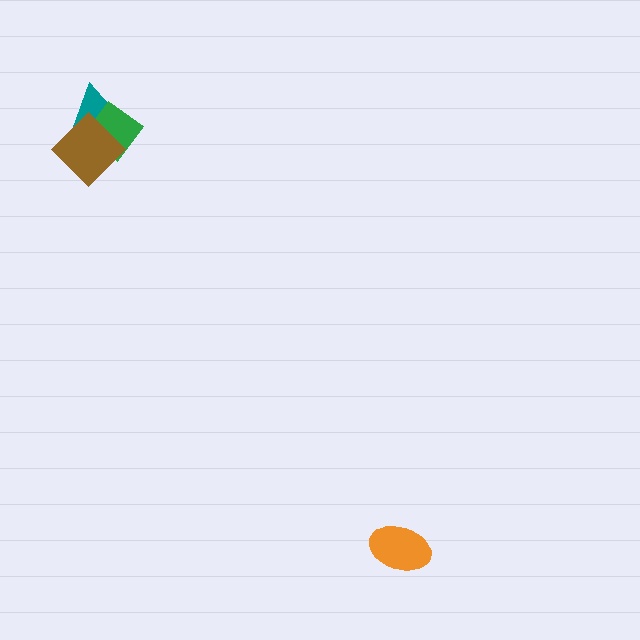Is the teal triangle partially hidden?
Yes, it is partially covered by another shape.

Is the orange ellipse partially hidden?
No, no other shape covers it.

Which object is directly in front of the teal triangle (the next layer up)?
The green diamond is directly in front of the teal triangle.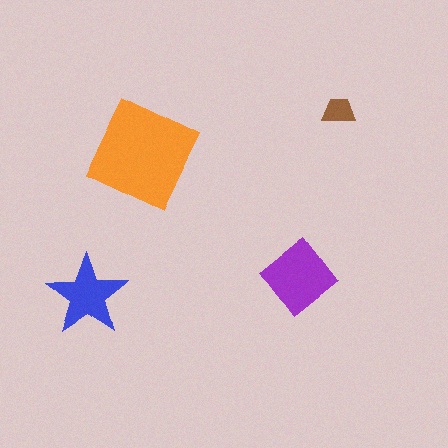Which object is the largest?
The orange square.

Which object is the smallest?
The brown trapezoid.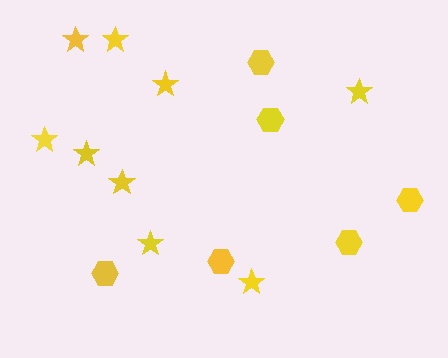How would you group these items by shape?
There are 2 groups: one group of hexagons (6) and one group of stars (9).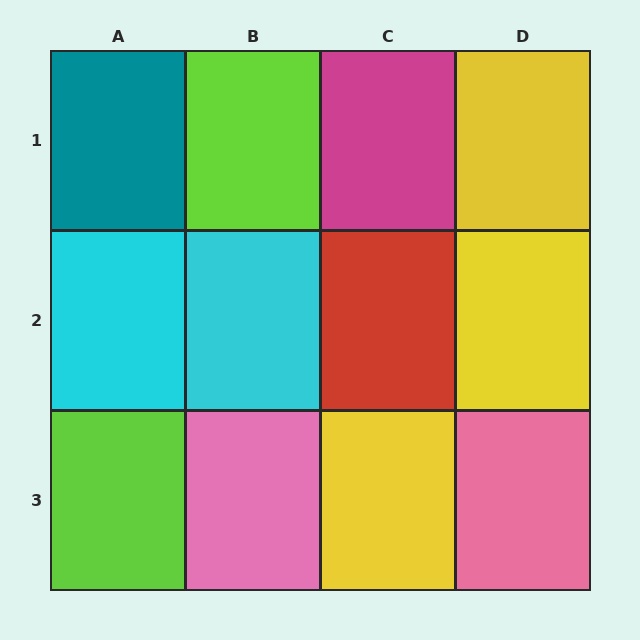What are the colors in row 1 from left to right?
Teal, lime, magenta, yellow.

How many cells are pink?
2 cells are pink.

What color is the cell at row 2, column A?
Cyan.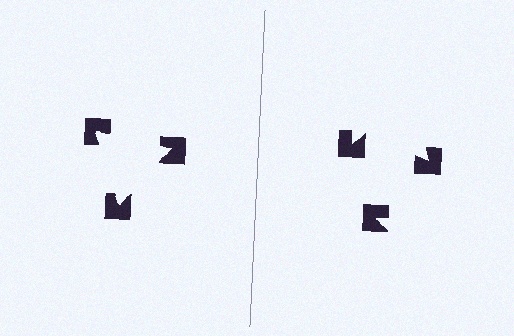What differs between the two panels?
The notched squares are positioned identically on both sides; only the wedge orientations differ. On the left they align to a triangle; on the right they are misaligned.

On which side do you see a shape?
An illusory triangle appears on the left side. On the right side the wedge cuts are rotated, so no coherent shape forms.